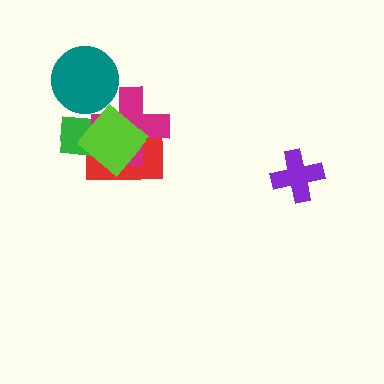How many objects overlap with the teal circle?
1 object overlaps with the teal circle.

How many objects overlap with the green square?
3 objects overlap with the green square.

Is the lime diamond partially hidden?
No, no other shape covers it.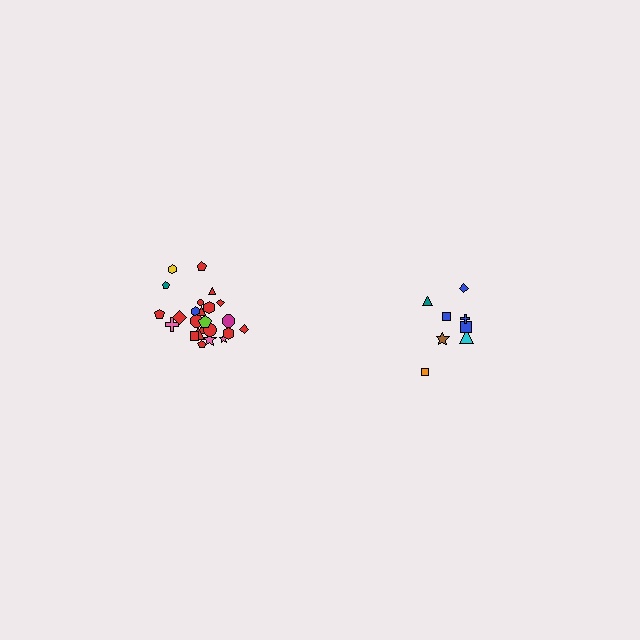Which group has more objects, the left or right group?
The left group.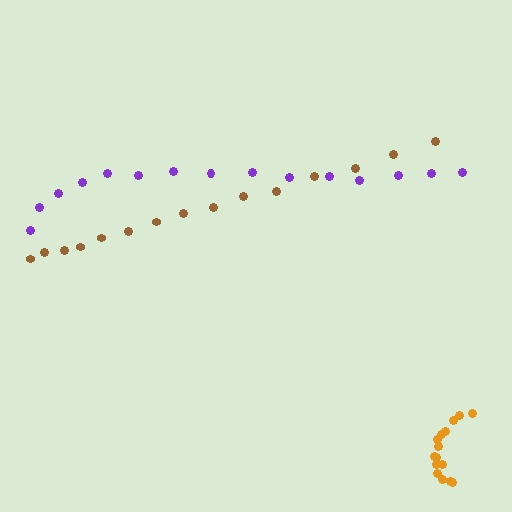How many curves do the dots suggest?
There are 3 distinct paths.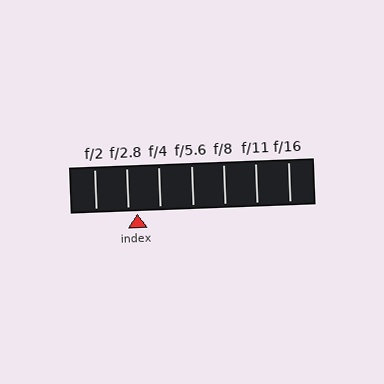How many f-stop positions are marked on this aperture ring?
There are 7 f-stop positions marked.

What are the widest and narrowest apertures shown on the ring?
The widest aperture shown is f/2 and the narrowest is f/16.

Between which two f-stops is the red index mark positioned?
The index mark is between f/2.8 and f/4.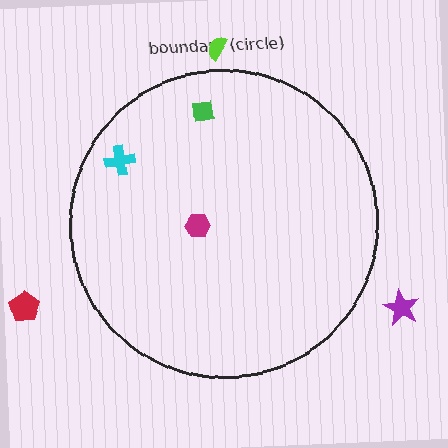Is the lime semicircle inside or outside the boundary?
Outside.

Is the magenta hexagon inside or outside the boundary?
Inside.